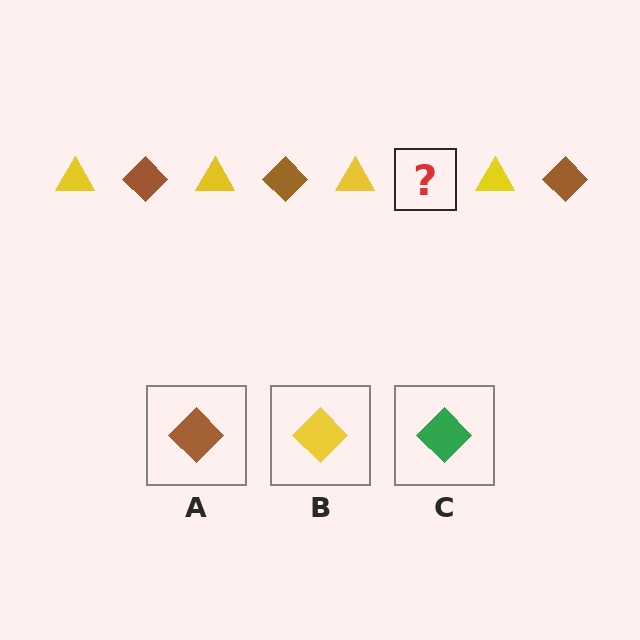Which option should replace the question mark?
Option A.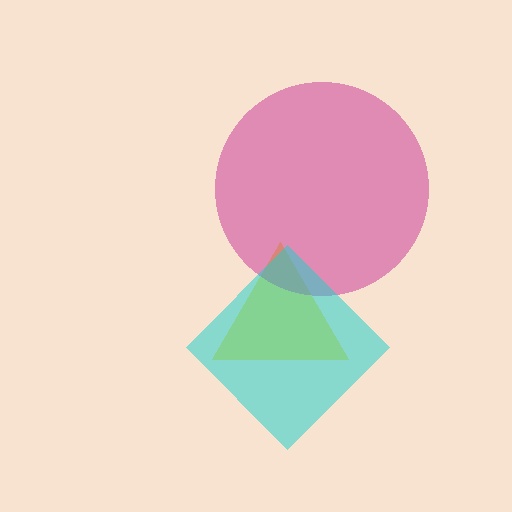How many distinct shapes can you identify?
There are 3 distinct shapes: a yellow triangle, a magenta circle, a cyan diamond.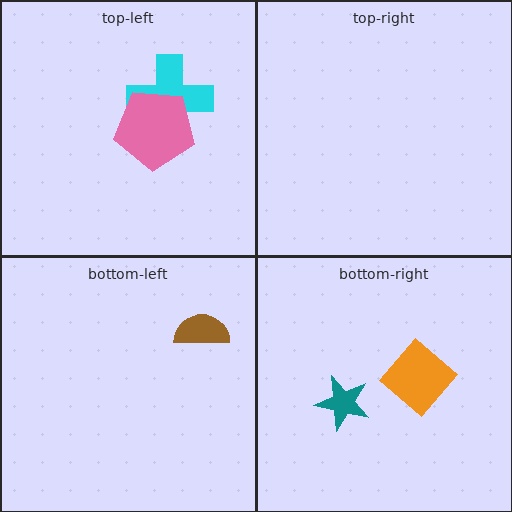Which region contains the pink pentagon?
The top-left region.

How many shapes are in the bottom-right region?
2.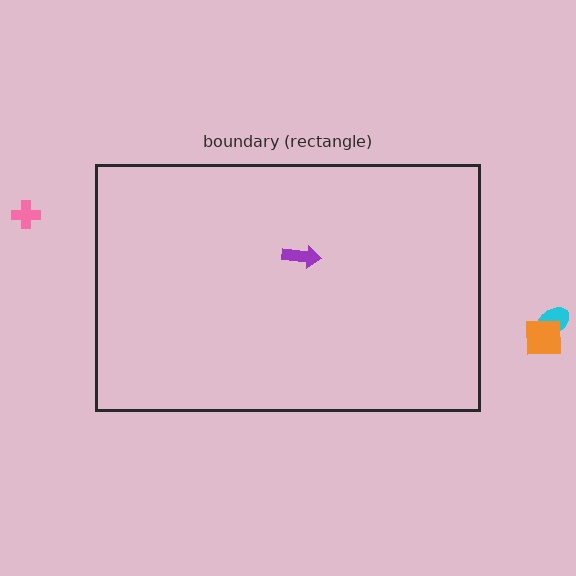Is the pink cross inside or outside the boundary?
Outside.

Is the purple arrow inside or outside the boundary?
Inside.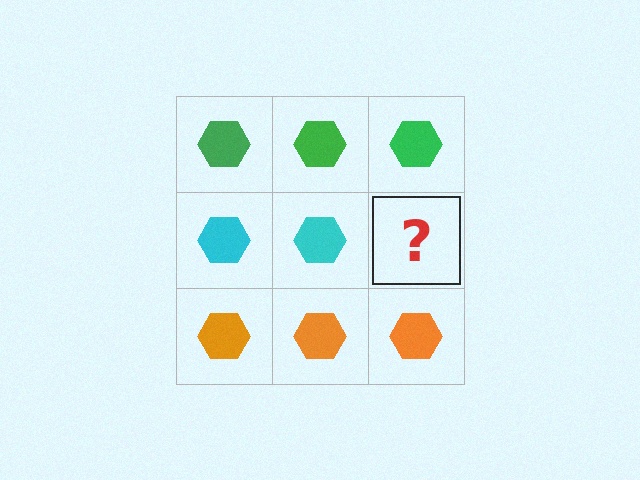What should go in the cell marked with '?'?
The missing cell should contain a cyan hexagon.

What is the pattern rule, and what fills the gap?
The rule is that each row has a consistent color. The gap should be filled with a cyan hexagon.